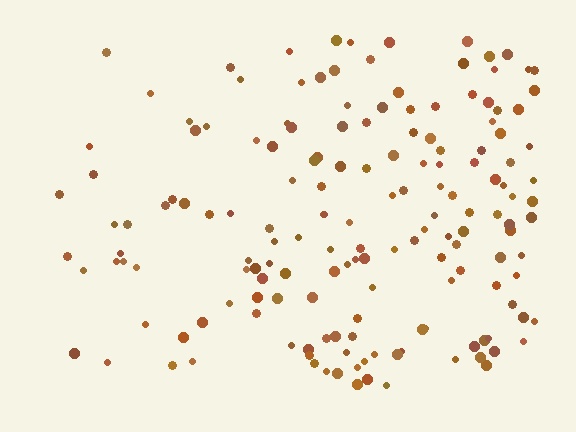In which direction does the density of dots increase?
From left to right, with the right side densest.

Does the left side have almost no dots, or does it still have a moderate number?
Still a moderate number, just noticeably fewer than the right.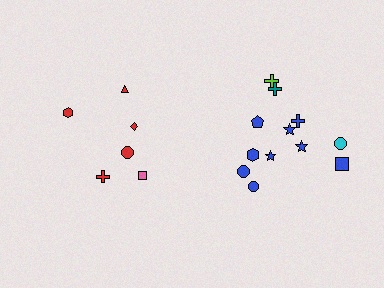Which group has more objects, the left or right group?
The right group.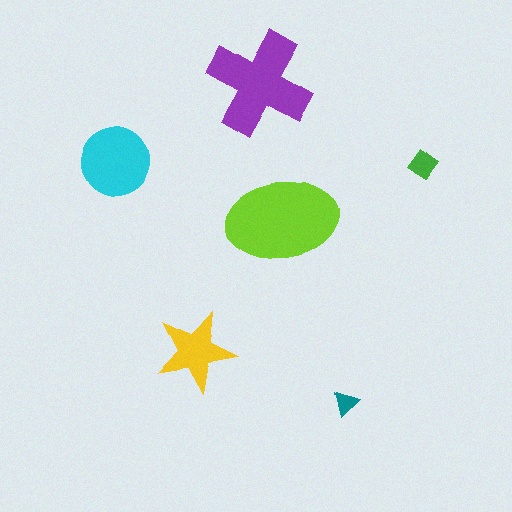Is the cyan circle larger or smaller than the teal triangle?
Larger.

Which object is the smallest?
The teal triangle.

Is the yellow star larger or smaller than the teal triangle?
Larger.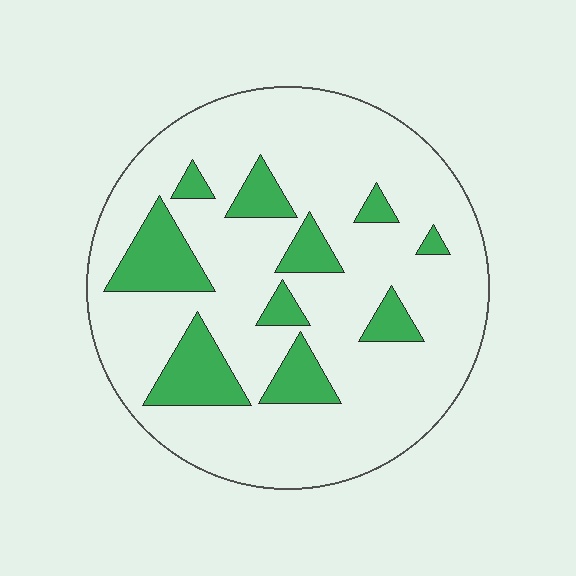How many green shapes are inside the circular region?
10.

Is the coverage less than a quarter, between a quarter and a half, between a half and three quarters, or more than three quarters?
Less than a quarter.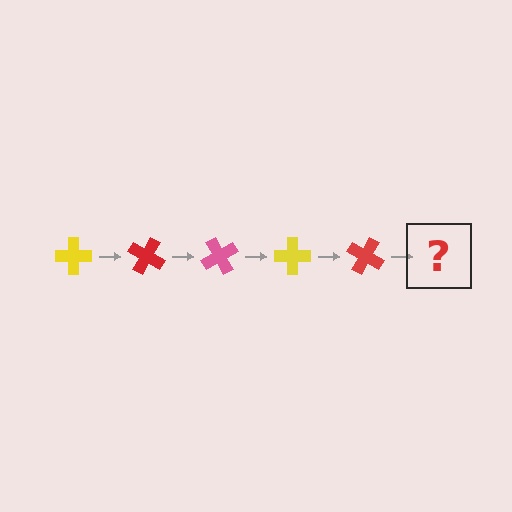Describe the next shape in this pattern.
It should be a pink cross, rotated 150 degrees from the start.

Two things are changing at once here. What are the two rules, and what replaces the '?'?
The two rules are that it rotates 30 degrees each step and the color cycles through yellow, red, and pink. The '?' should be a pink cross, rotated 150 degrees from the start.